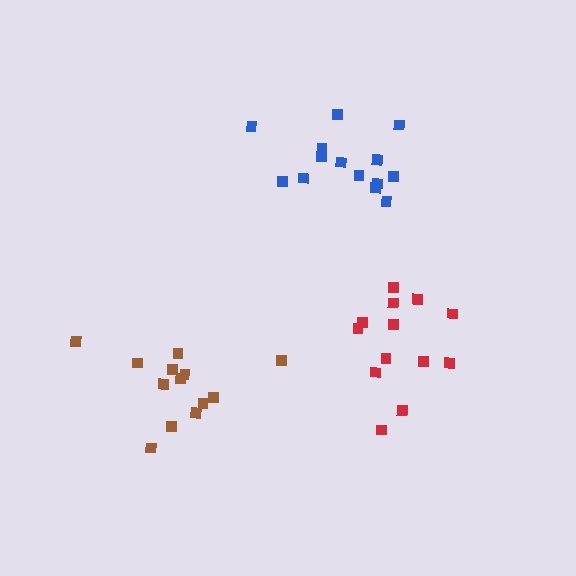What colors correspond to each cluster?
The clusters are colored: brown, red, blue.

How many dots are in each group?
Group 1: 13 dots, Group 2: 13 dots, Group 3: 14 dots (40 total).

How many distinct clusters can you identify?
There are 3 distinct clusters.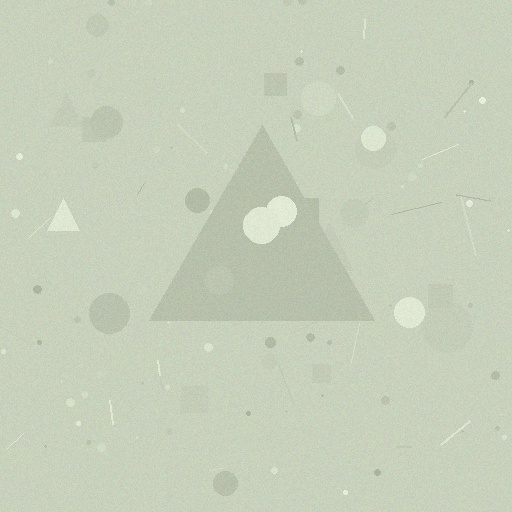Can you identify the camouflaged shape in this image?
The camouflaged shape is a triangle.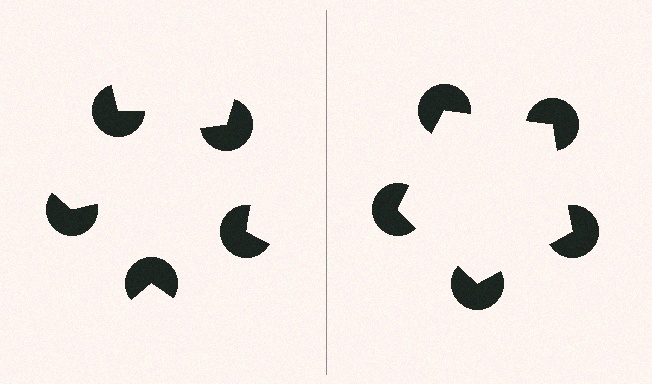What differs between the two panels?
The pac-man discs are positioned identically on both sides; only the wedge orientations differ. On the right they align to a pentagon; on the left they are misaligned.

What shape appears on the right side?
An illusory pentagon.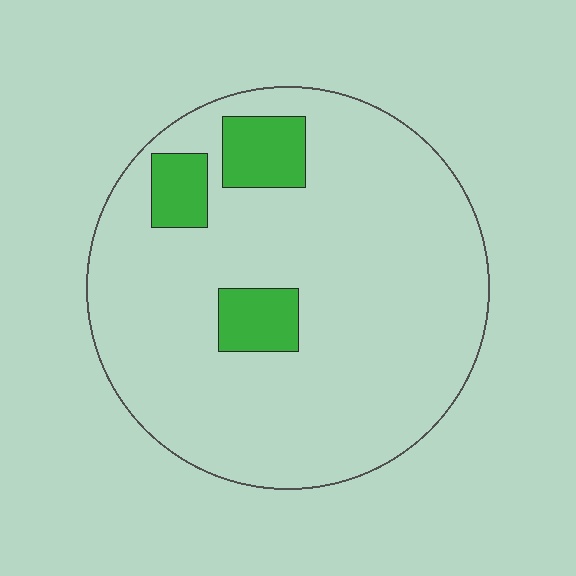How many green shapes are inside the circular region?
3.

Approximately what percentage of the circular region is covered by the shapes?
Approximately 10%.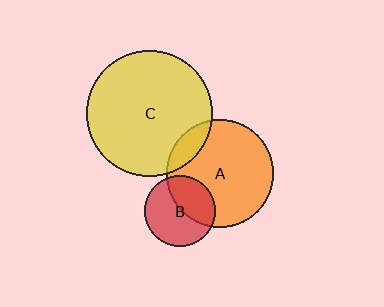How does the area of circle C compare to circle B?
Approximately 3.2 times.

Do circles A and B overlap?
Yes.